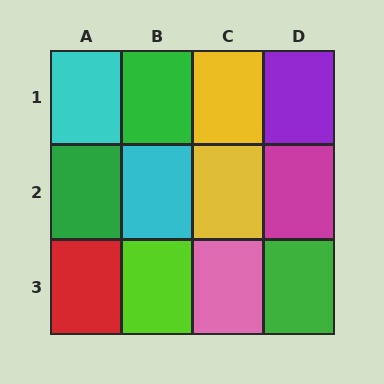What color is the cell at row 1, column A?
Cyan.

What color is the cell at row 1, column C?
Yellow.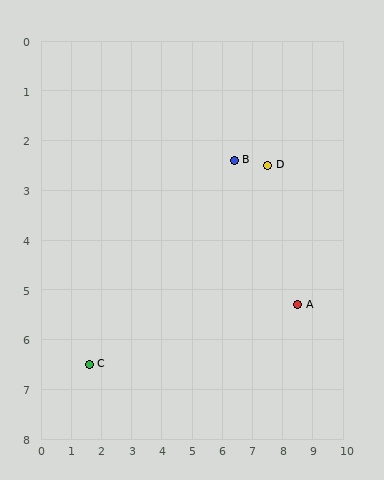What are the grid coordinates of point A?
Point A is at approximately (8.5, 5.3).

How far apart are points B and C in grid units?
Points B and C are about 6.3 grid units apart.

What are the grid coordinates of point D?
Point D is at approximately (7.5, 2.5).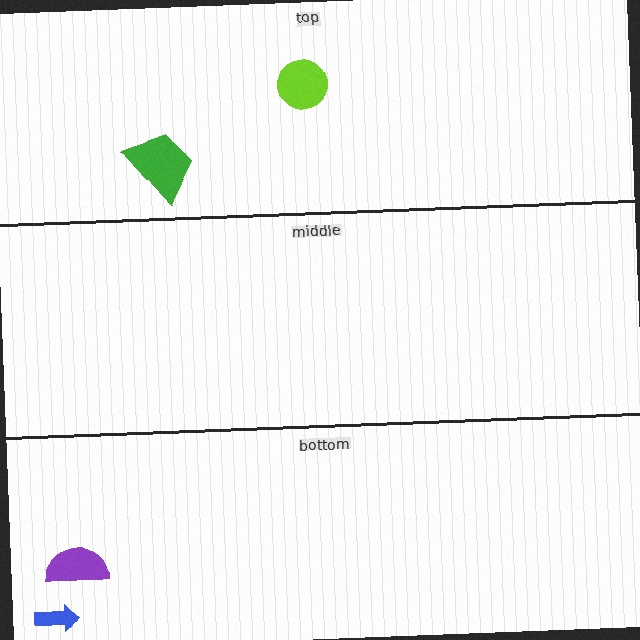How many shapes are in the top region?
2.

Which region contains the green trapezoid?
The top region.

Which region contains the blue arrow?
The bottom region.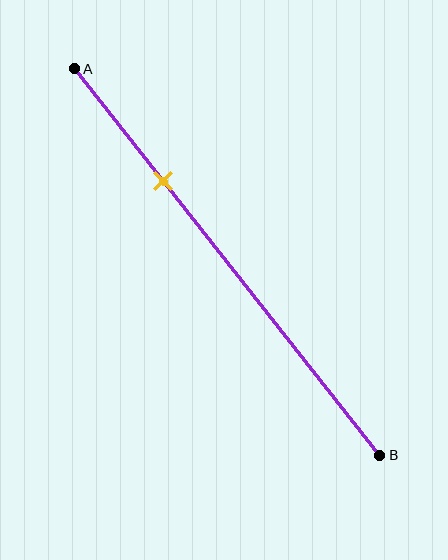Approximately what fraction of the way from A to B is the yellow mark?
The yellow mark is approximately 30% of the way from A to B.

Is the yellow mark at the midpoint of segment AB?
No, the mark is at about 30% from A, not at the 50% midpoint.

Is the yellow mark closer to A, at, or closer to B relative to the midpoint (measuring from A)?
The yellow mark is closer to point A than the midpoint of segment AB.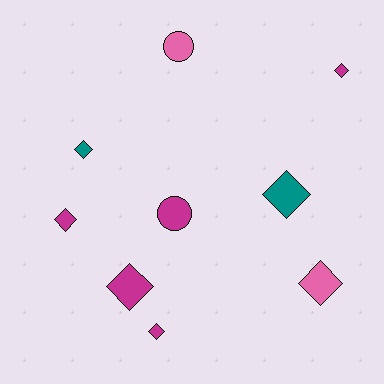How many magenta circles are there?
There is 1 magenta circle.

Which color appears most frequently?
Magenta, with 5 objects.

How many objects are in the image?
There are 9 objects.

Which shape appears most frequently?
Diamond, with 7 objects.